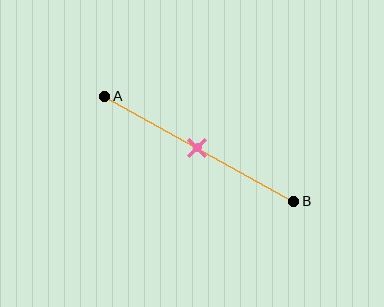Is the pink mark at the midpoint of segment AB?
Yes, the mark is approximately at the midpoint.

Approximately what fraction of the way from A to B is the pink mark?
The pink mark is approximately 50% of the way from A to B.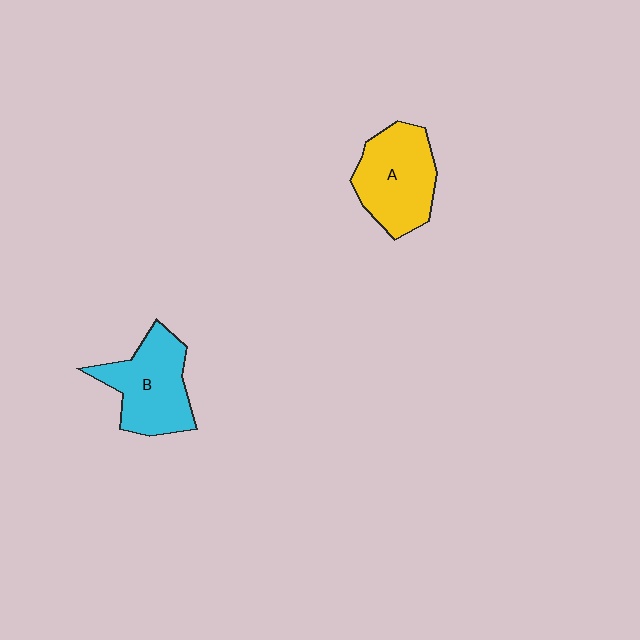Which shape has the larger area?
Shape A (yellow).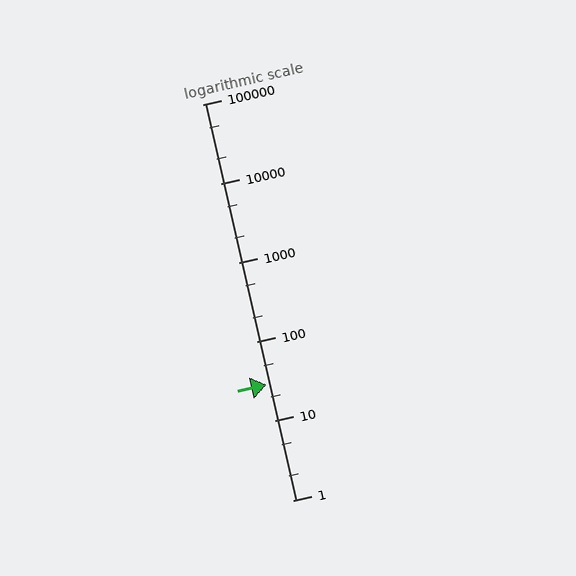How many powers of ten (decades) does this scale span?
The scale spans 5 decades, from 1 to 100000.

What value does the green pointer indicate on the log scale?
The pointer indicates approximately 29.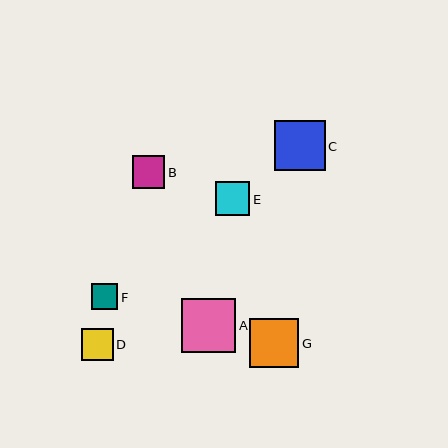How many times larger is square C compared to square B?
Square C is approximately 1.5 times the size of square B.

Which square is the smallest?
Square F is the smallest with a size of approximately 26 pixels.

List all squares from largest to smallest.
From largest to smallest: A, C, G, E, B, D, F.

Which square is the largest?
Square A is the largest with a size of approximately 54 pixels.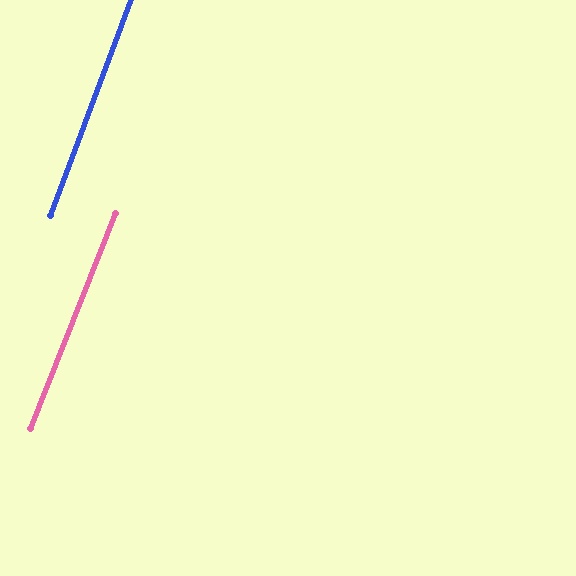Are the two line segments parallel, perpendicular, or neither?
Parallel — their directions differ by only 1.1°.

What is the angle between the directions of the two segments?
Approximately 1 degree.